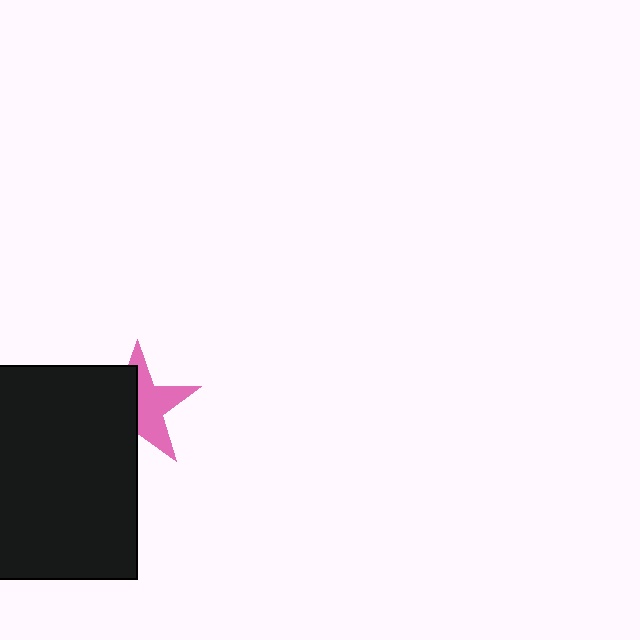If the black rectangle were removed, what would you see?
You would see the complete pink star.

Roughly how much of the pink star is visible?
About half of it is visible (roughly 52%).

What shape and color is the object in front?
The object in front is a black rectangle.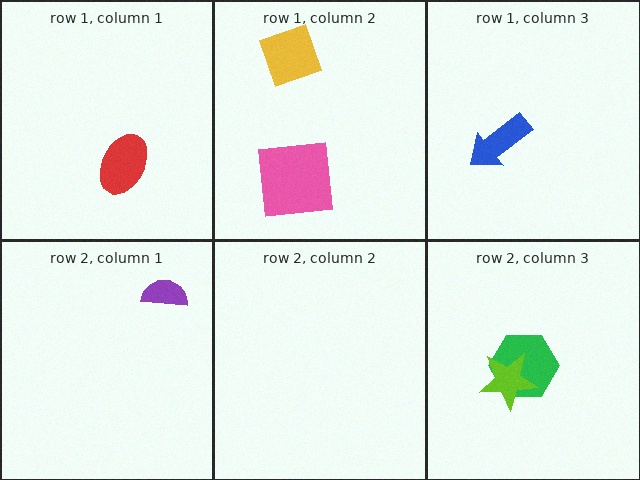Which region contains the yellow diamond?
The row 1, column 2 region.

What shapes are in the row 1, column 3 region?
The blue arrow.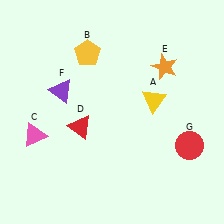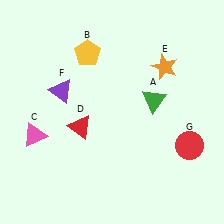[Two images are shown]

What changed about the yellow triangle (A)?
In Image 1, A is yellow. In Image 2, it changed to green.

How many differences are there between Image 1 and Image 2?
There is 1 difference between the two images.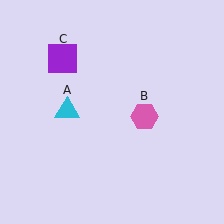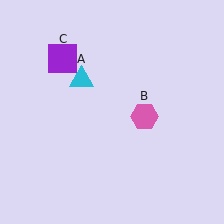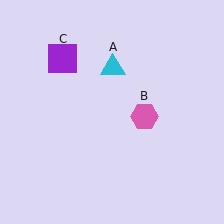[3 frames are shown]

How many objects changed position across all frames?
1 object changed position: cyan triangle (object A).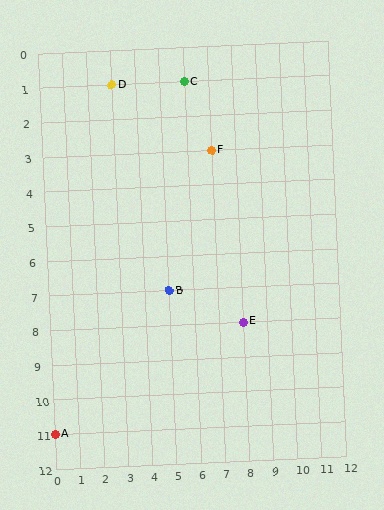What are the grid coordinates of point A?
Point A is at grid coordinates (0, 11).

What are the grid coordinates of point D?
Point D is at grid coordinates (3, 1).